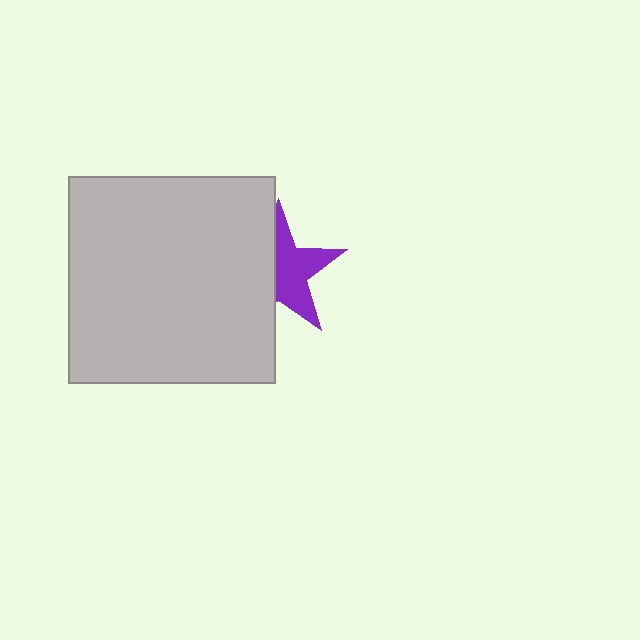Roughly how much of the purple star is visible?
About half of it is visible (roughly 55%).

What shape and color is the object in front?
The object in front is a light gray square.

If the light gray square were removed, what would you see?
You would see the complete purple star.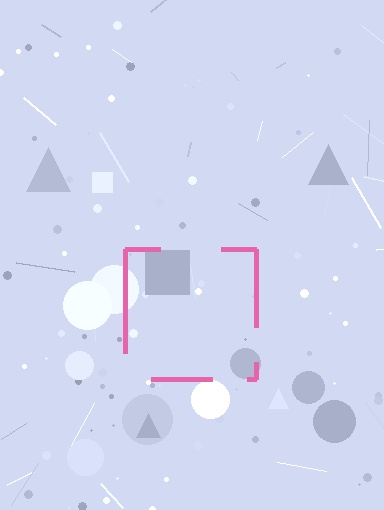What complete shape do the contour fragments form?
The contour fragments form a square.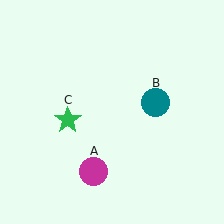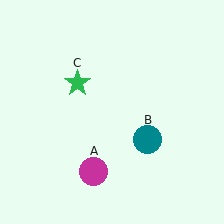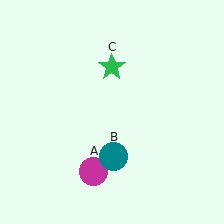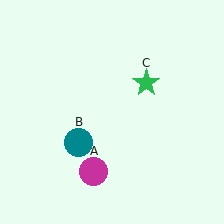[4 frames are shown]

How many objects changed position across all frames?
2 objects changed position: teal circle (object B), green star (object C).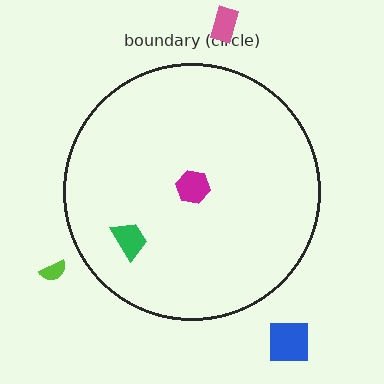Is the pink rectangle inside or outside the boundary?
Outside.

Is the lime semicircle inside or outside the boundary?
Outside.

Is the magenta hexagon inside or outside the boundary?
Inside.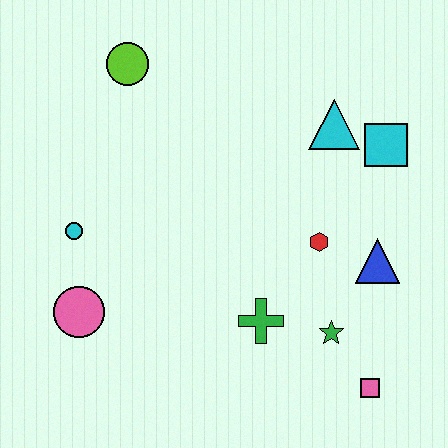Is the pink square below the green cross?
Yes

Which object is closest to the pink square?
The green star is closest to the pink square.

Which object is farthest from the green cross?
The lime circle is farthest from the green cross.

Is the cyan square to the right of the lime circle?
Yes